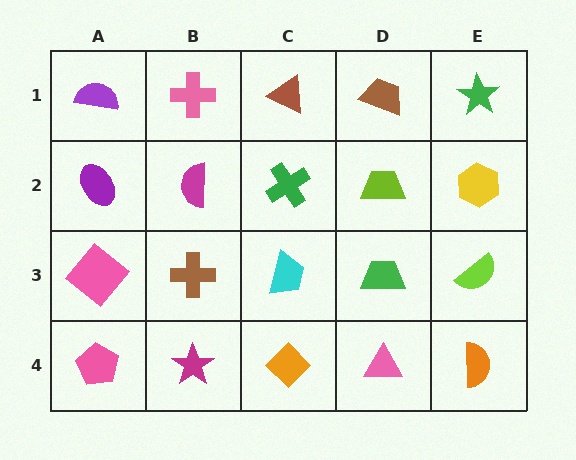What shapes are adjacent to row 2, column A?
A purple semicircle (row 1, column A), a pink diamond (row 3, column A), a magenta semicircle (row 2, column B).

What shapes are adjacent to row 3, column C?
A green cross (row 2, column C), an orange diamond (row 4, column C), a brown cross (row 3, column B), a green trapezoid (row 3, column D).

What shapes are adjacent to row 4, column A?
A pink diamond (row 3, column A), a magenta star (row 4, column B).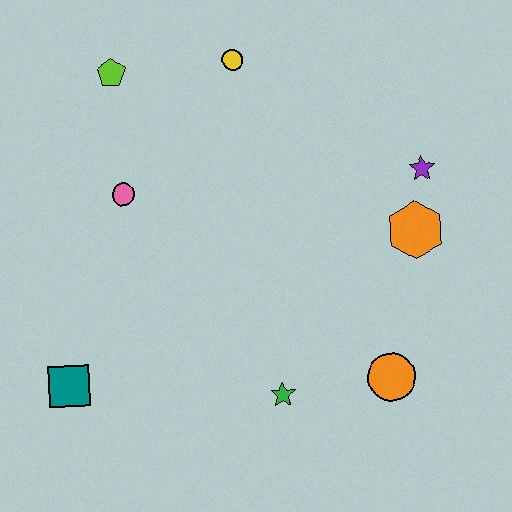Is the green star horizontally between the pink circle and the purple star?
Yes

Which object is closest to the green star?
The orange circle is closest to the green star.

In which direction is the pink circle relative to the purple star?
The pink circle is to the left of the purple star.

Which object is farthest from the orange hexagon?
The teal square is farthest from the orange hexagon.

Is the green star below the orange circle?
Yes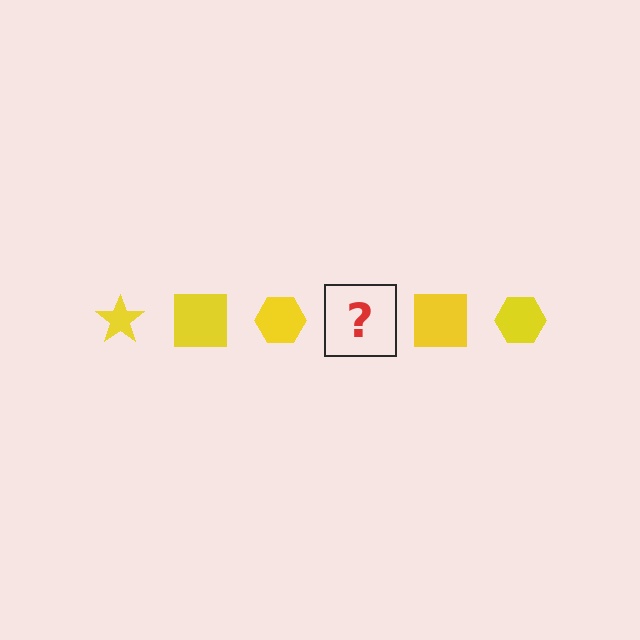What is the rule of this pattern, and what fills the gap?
The rule is that the pattern cycles through star, square, hexagon shapes in yellow. The gap should be filled with a yellow star.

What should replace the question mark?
The question mark should be replaced with a yellow star.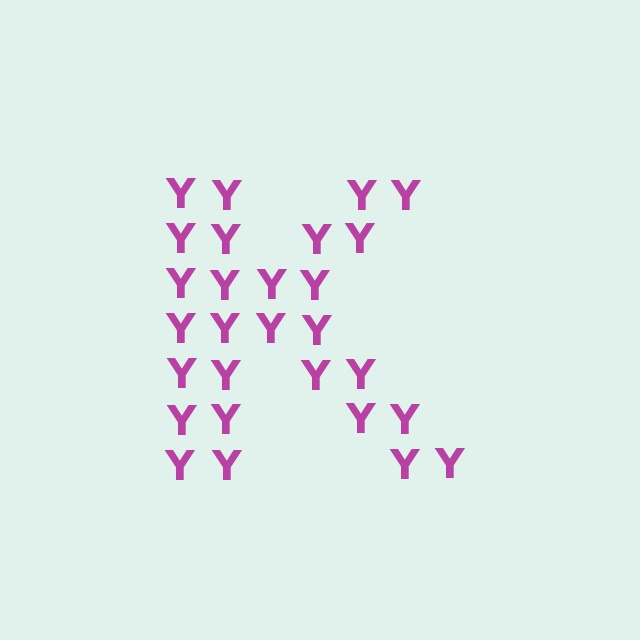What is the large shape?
The large shape is the letter K.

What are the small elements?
The small elements are letter Y's.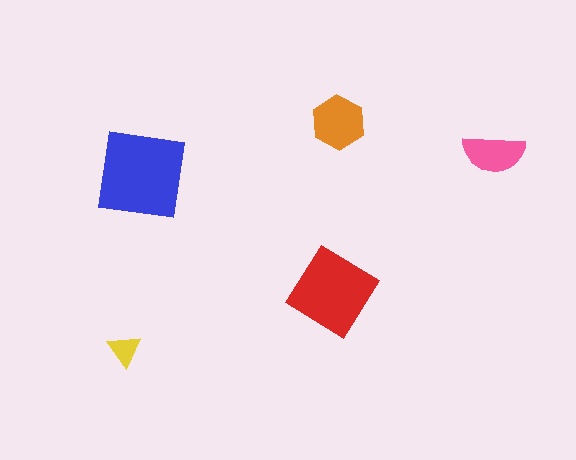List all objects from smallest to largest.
The yellow triangle, the pink semicircle, the orange hexagon, the red diamond, the blue square.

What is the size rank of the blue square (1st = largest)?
1st.